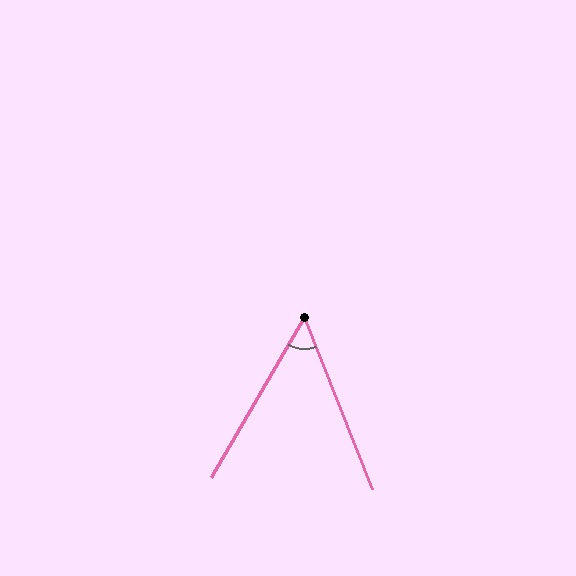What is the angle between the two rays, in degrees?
Approximately 52 degrees.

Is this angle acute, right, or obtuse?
It is acute.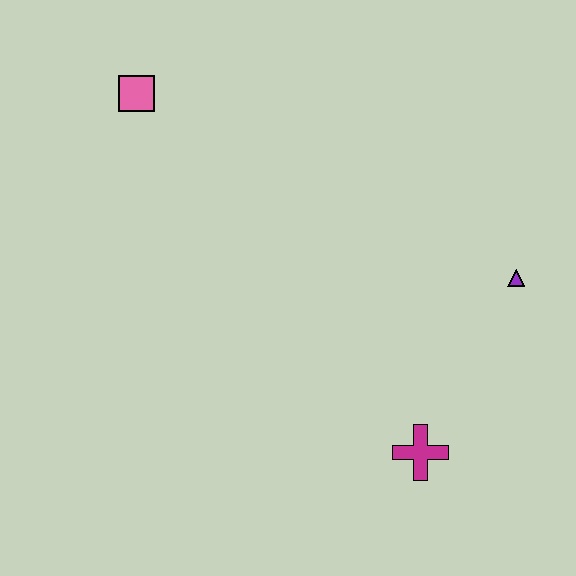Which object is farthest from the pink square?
The magenta cross is farthest from the pink square.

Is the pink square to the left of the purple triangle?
Yes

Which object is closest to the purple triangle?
The magenta cross is closest to the purple triangle.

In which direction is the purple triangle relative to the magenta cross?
The purple triangle is above the magenta cross.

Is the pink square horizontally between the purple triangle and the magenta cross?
No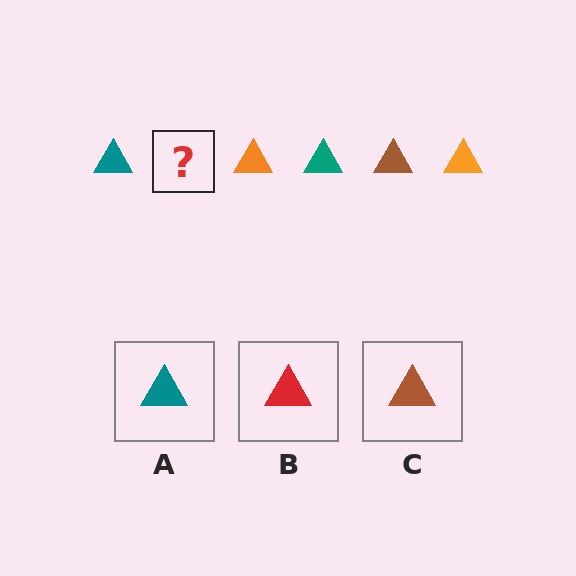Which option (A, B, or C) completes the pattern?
C.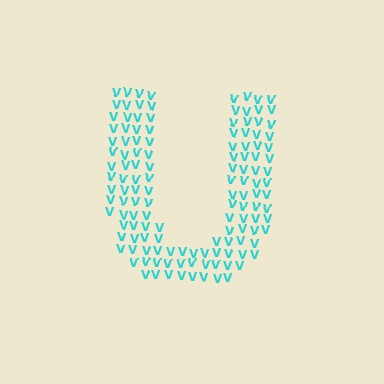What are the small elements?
The small elements are letter V's.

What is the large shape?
The large shape is the letter U.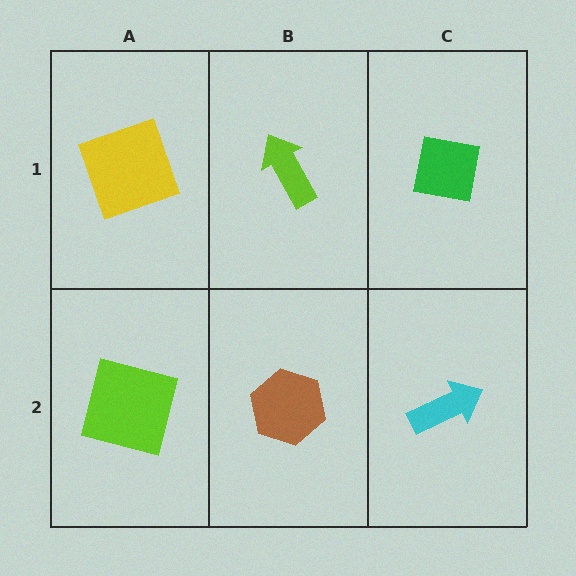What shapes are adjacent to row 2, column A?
A yellow square (row 1, column A), a brown hexagon (row 2, column B).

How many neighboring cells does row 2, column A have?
2.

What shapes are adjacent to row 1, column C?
A cyan arrow (row 2, column C), a lime arrow (row 1, column B).